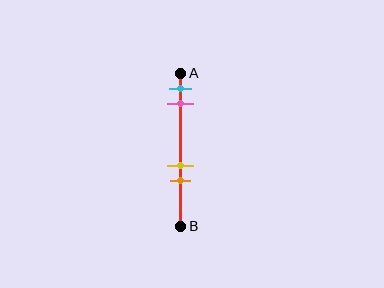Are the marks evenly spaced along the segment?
No, the marks are not evenly spaced.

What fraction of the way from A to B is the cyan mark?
The cyan mark is approximately 10% (0.1) of the way from A to B.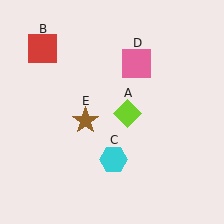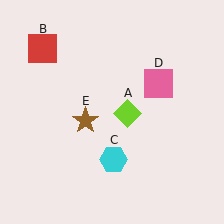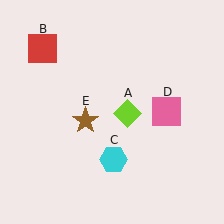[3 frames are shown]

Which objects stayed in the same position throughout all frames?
Lime diamond (object A) and red square (object B) and cyan hexagon (object C) and brown star (object E) remained stationary.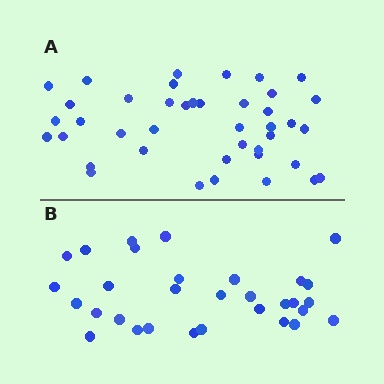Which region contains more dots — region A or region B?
Region A (the top region) has more dots.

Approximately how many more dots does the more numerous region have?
Region A has roughly 10 or so more dots than region B.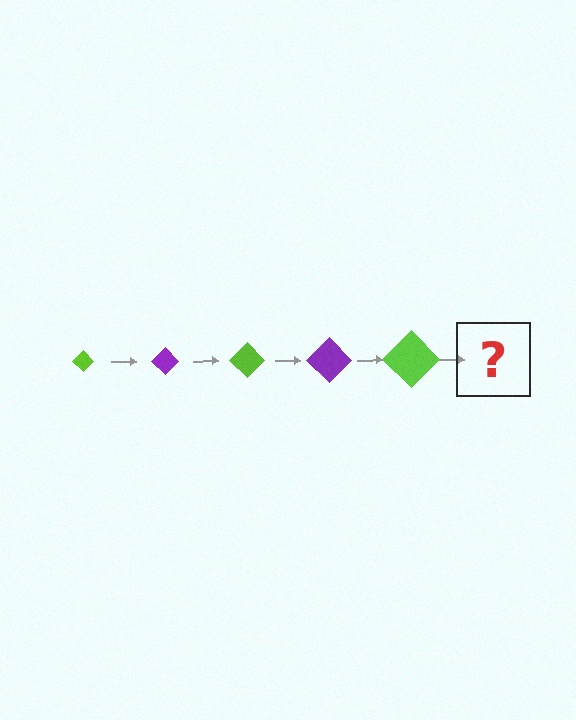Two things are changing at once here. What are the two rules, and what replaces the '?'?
The two rules are that the diamond grows larger each step and the color cycles through lime and purple. The '?' should be a purple diamond, larger than the previous one.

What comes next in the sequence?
The next element should be a purple diamond, larger than the previous one.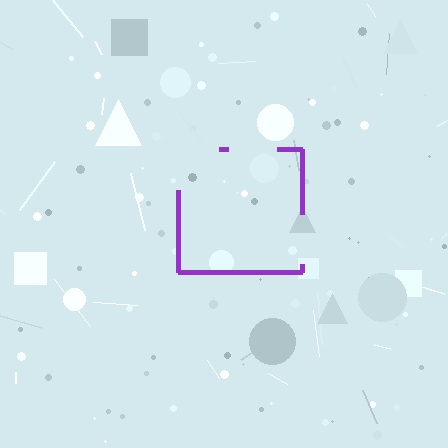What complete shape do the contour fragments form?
The contour fragments form a square.